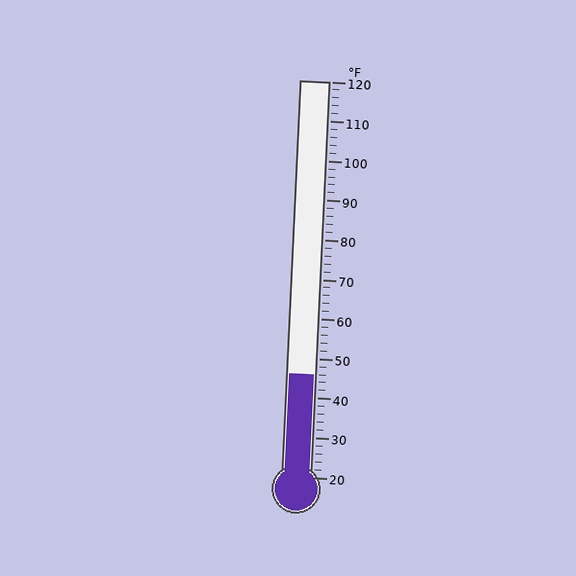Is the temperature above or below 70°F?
The temperature is below 70°F.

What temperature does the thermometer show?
The thermometer shows approximately 46°F.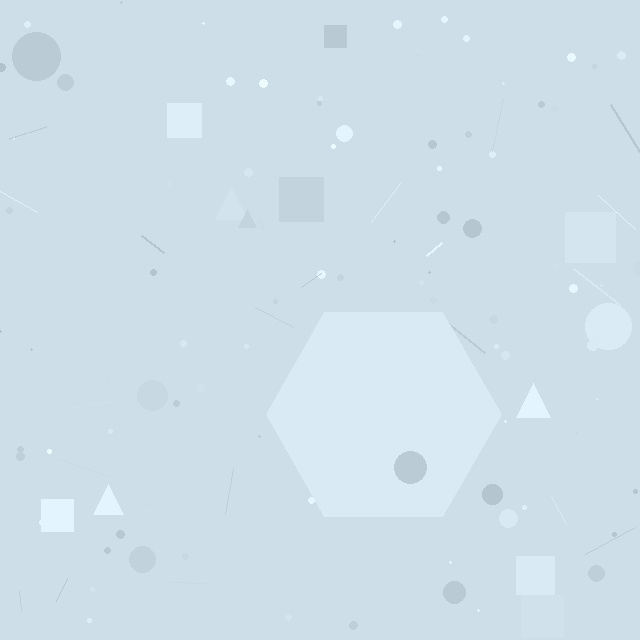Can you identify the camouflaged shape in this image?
The camouflaged shape is a hexagon.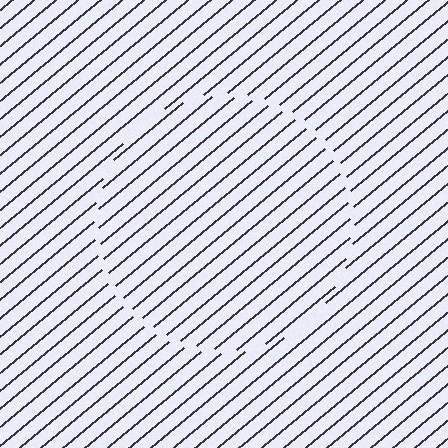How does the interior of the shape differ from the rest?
The interior of the shape contains the same grating, shifted by half a period — the contour is defined by the phase discontinuity where line-ends from the inner and outer gratings abut.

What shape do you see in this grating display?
An illusory circle. The interior of the shape contains the same grating, shifted by half a period — the contour is defined by the phase discontinuity where line-ends from the inner and outer gratings abut.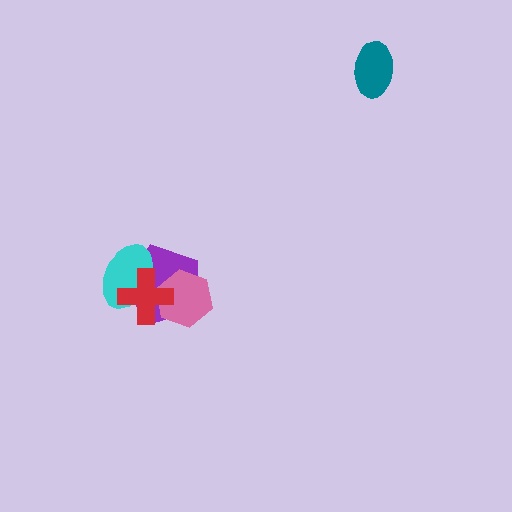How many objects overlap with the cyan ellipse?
2 objects overlap with the cyan ellipse.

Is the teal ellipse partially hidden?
No, no other shape covers it.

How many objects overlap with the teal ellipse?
0 objects overlap with the teal ellipse.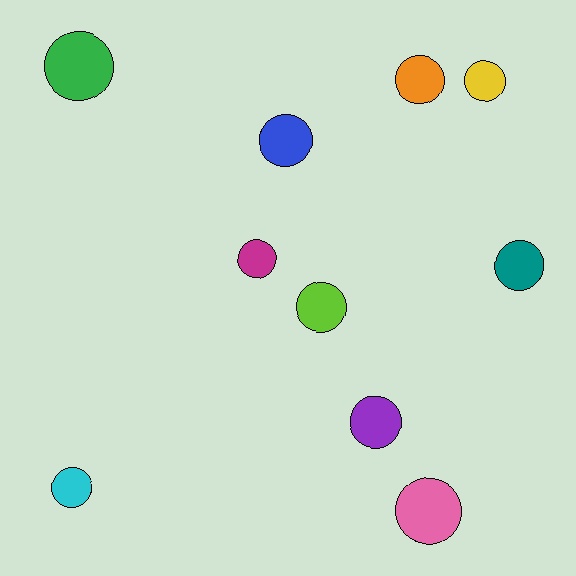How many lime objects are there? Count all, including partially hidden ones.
There is 1 lime object.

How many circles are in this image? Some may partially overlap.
There are 10 circles.